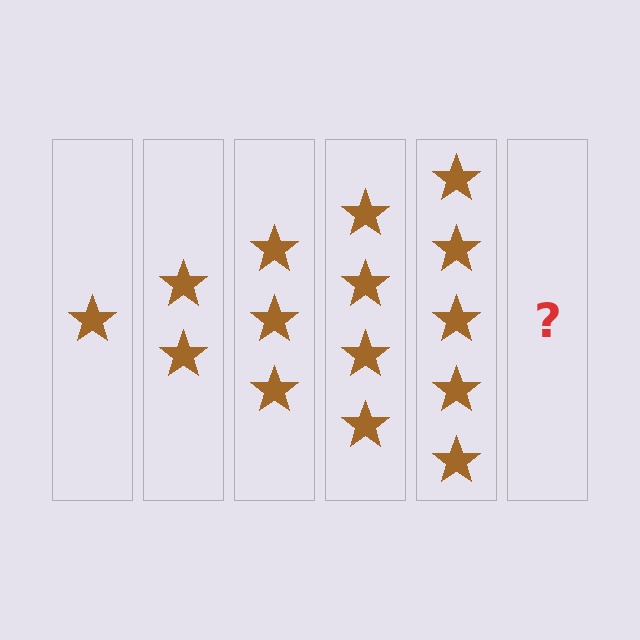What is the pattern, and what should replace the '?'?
The pattern is that each step adds one more star. The '?' should be 6 stars.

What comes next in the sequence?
The next element should be 6 stars.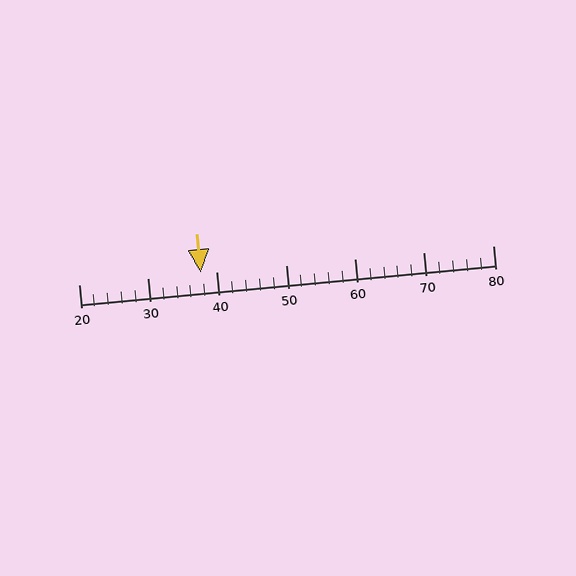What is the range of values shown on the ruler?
The ruler shows values from 20 to 80.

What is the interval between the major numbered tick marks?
The major tick marks are spaced 10 units apart.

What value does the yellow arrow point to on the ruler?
The yellow arrow points to approximately 38.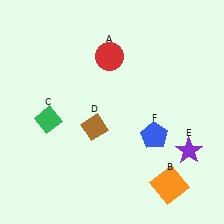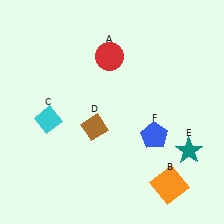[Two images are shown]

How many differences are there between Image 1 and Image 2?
There are 2 differences between the two images.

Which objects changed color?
C changed from green to cyan. E changed from purple to teal.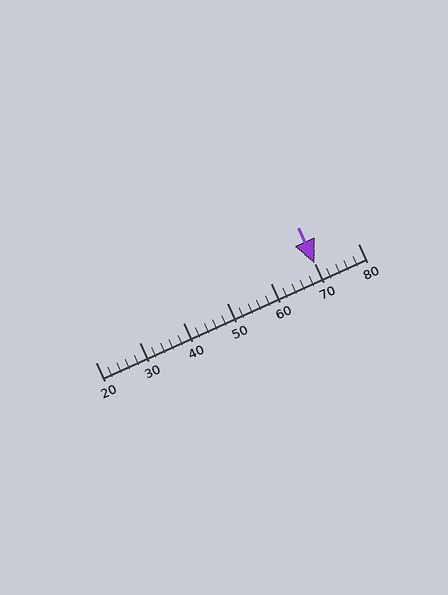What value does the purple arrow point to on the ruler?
The purple arrow points to approximately 70.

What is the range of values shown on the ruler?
The ruler shows values from 20 to 80.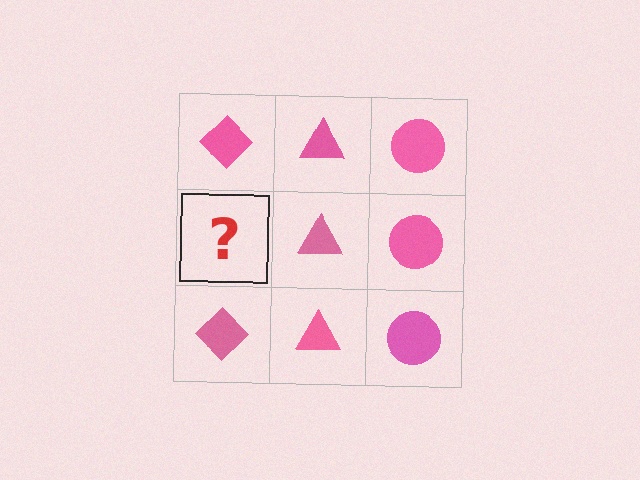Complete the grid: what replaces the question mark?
The question mark should be replaced with a pink diamond.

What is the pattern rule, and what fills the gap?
The rule is that each column has a consistent shape. The gap should be filled with a pink diamond.